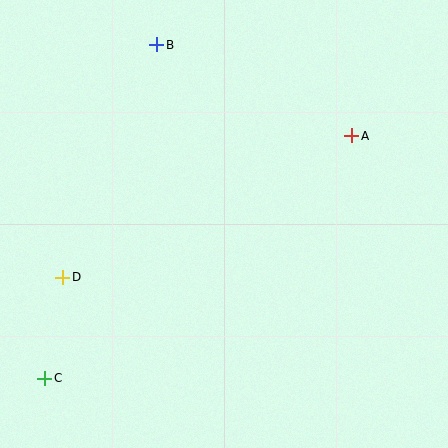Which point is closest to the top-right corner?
Point A is closest to the top-right corner.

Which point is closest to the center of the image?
Point A at (352, 136) is closest to the center.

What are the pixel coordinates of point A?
Point A is at (352, 136).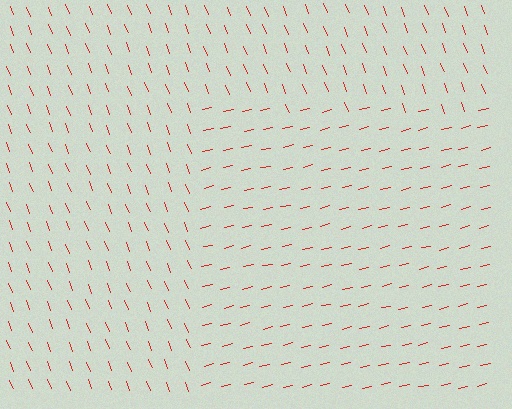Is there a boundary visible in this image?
Yes, there is a texture boundary formed by a change in line orientation.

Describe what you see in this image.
The image is filled with small red line segments. A rectangle region in the image has lines oriented differently from the surrounding lines, creating a visible texture boundary.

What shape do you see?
I see a rectangle.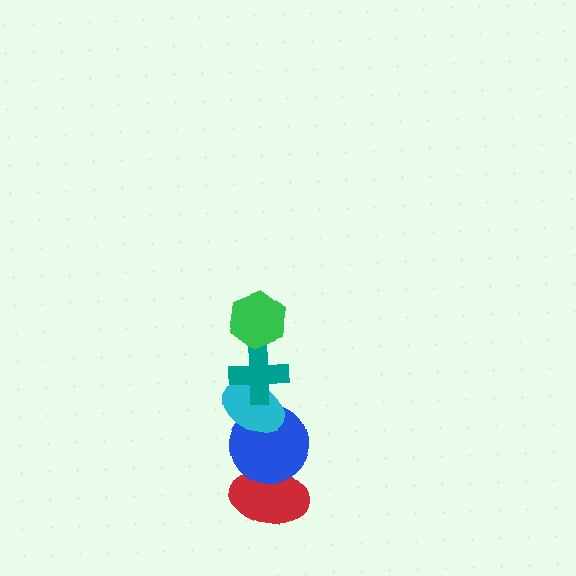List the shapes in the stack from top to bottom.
From top to bottom: the green hexagon, the teal cross, the cyan ellipse, the blue circle, the red ellipse.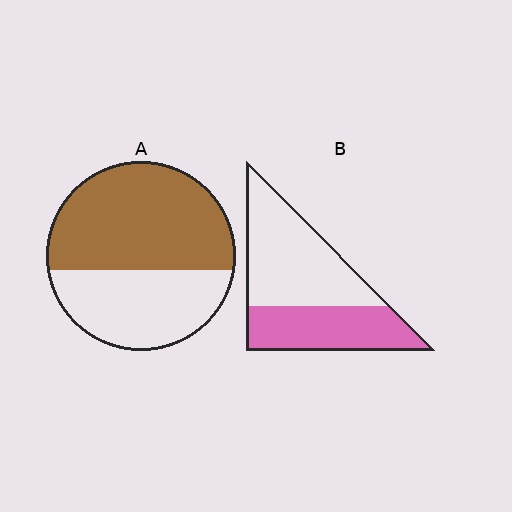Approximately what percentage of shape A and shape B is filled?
A is approximately 60% and B is approximately 40%.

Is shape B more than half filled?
No.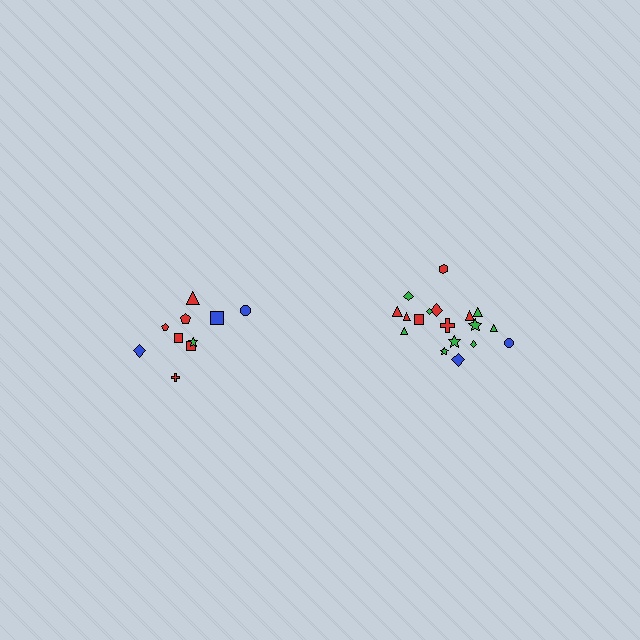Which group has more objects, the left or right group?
The right group.